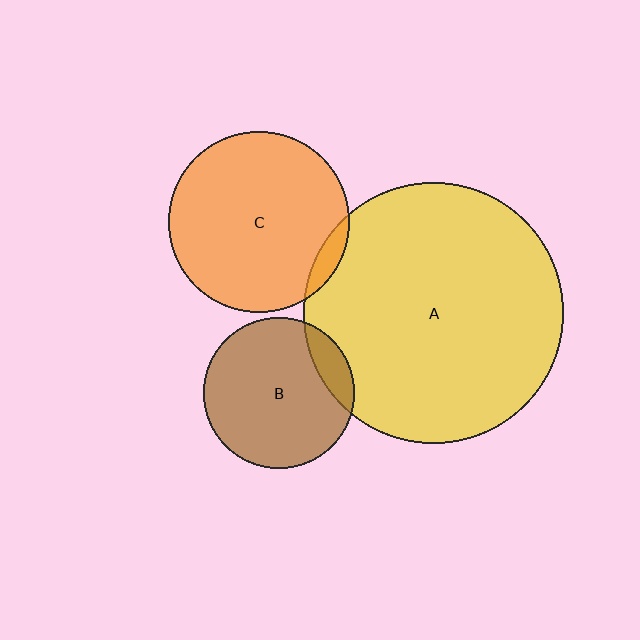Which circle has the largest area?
Circle A (yellow).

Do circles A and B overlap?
Yes.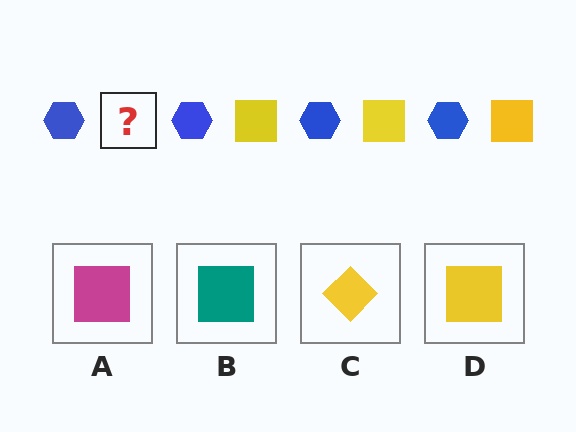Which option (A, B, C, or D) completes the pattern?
D.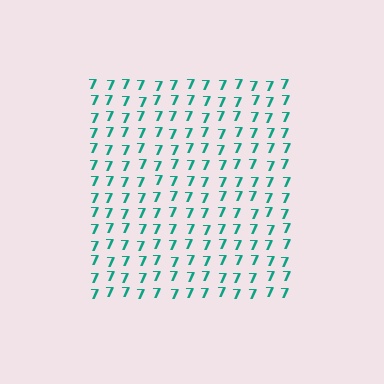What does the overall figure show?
The overall figure shows a square.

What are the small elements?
The small elements are digit 7's.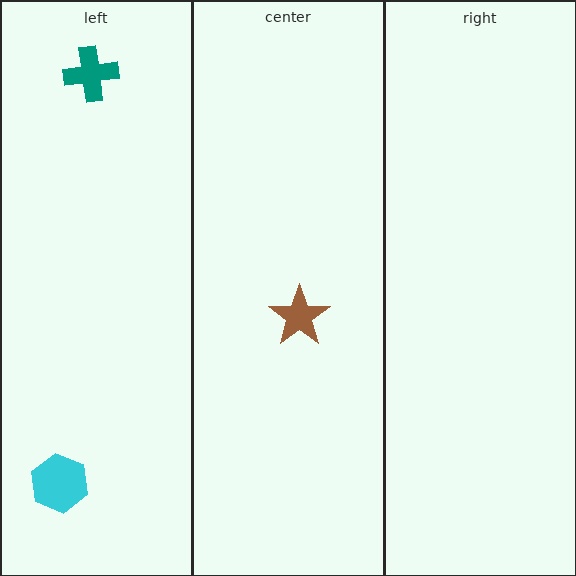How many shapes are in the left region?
2.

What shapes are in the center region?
The brown star.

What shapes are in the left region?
The teal cross, the cyan hexagon.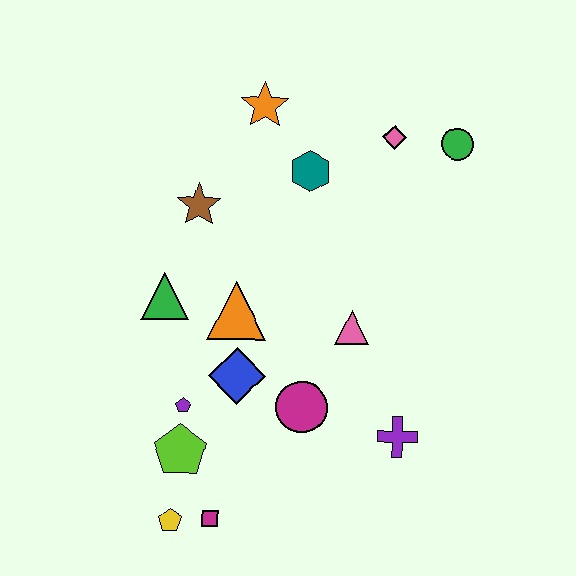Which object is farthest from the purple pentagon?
The green circle is farthest from the purple pentagon.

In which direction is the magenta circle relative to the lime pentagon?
The magenta circle is to the right of the lime pentagon.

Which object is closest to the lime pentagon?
The purple pentagon is closest to the lime pentagon.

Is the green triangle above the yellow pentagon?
Yes